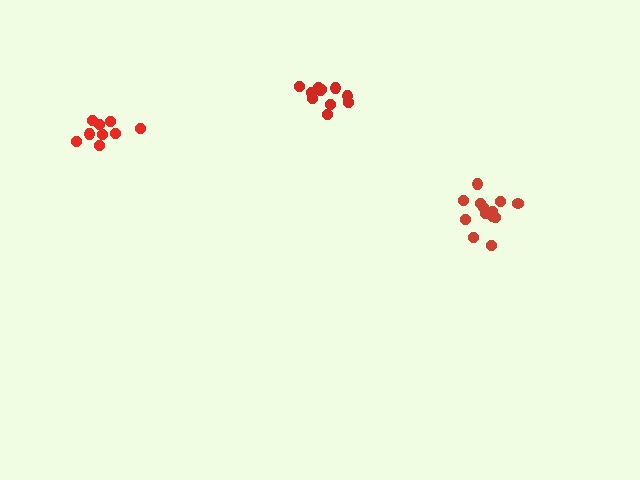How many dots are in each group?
Group 1: 13 dots, Group 2: 9 dots, Group 3: 11 dots (33 total).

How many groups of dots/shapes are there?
There are 3 groups.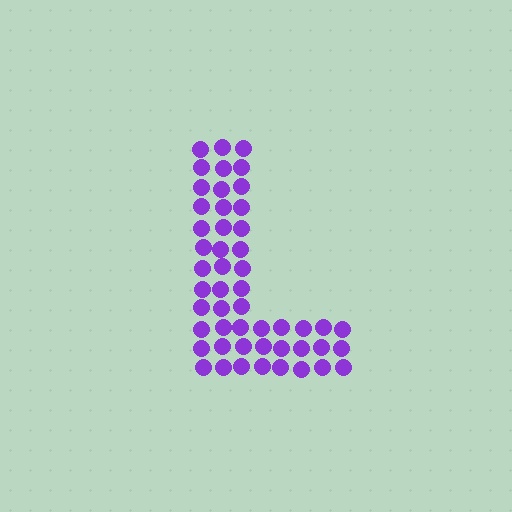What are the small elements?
The small elements are circles.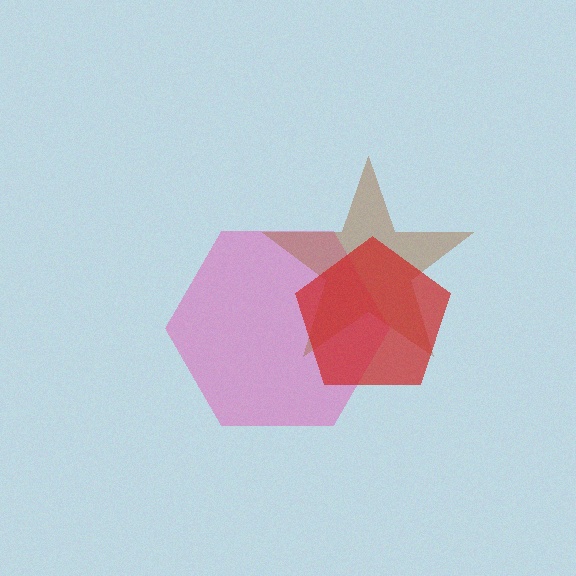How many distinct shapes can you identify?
There are 3 distinct shapes: a pink hexagon, a brown star, a red pentagon.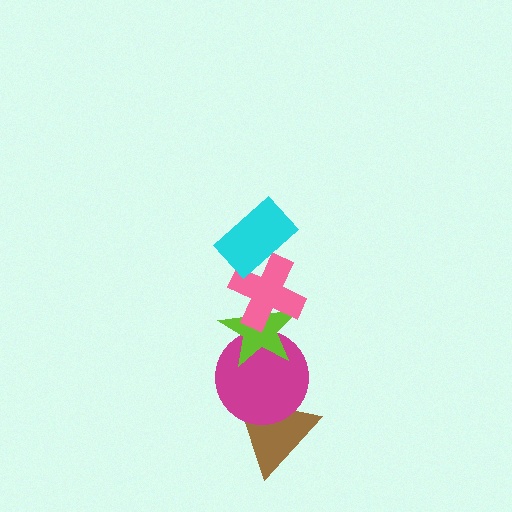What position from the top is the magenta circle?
The magenta circle is 4th from the top.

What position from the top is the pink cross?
The pink cross is 2nd from the top.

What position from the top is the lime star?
The lime star is 3rd from the top.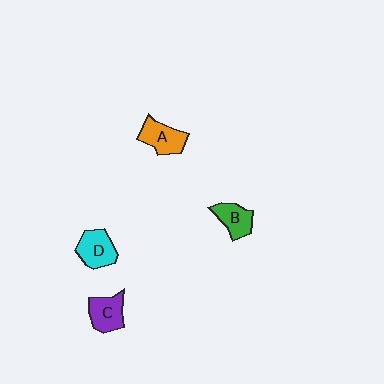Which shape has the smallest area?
Shape B (green).